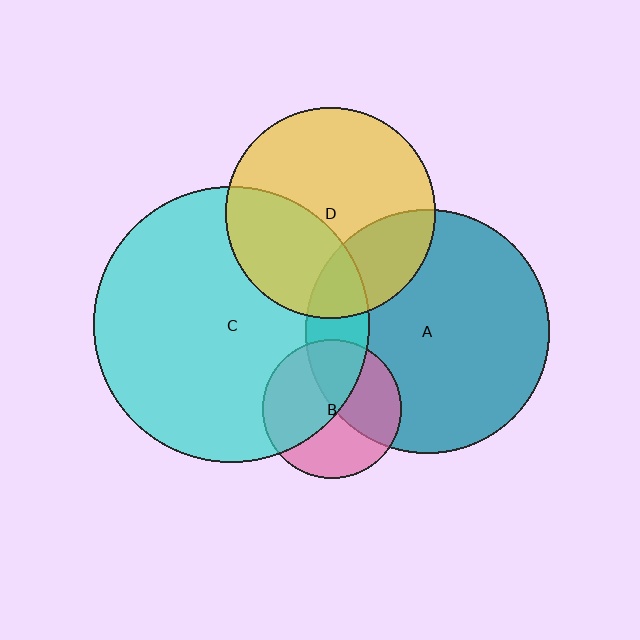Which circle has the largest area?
Circle C (cyan).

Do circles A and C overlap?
Yes.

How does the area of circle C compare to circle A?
Approximately 1.3 times.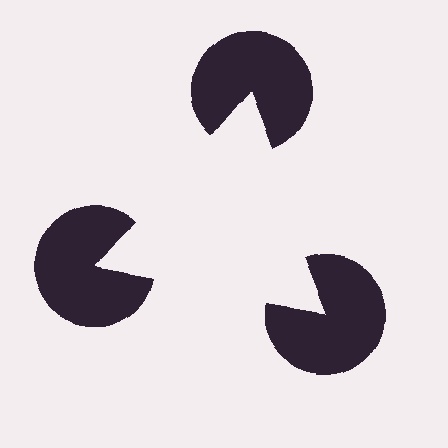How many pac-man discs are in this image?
There are 3 — one at each vertex of the illusory triangle.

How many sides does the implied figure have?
3 sides.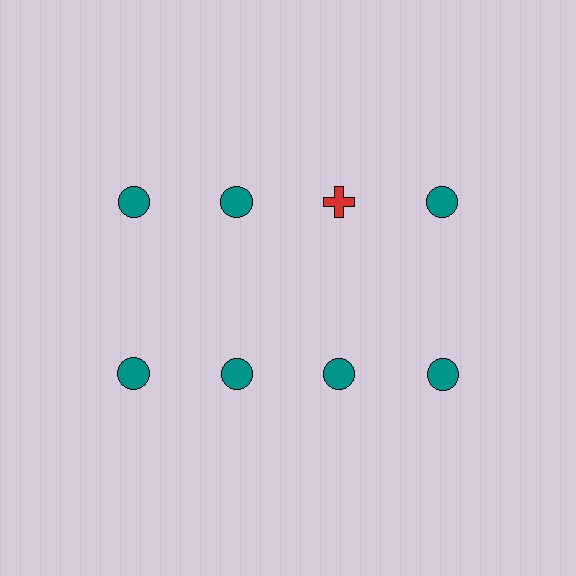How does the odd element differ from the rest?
It differs in both color (red instead of teal) and shape (cross instead of circle).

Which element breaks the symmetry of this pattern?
The red cross in the top row, center column breaks the symmetry. All other shapes are teal circles.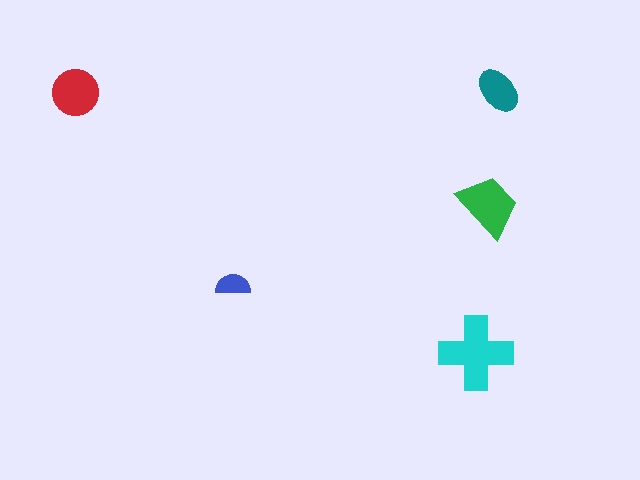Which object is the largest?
The cyan cross.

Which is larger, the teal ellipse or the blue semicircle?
The teal ellipse.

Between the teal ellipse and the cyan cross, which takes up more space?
The cyan cross.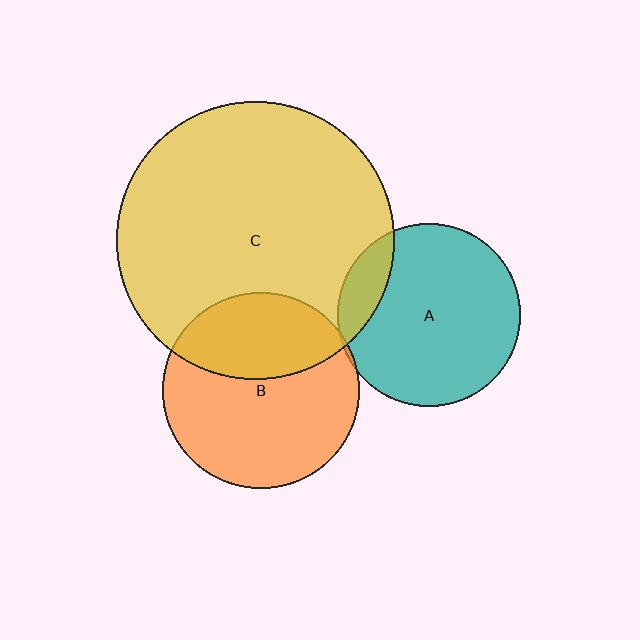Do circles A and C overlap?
Yes.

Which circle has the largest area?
Circle C (yellow).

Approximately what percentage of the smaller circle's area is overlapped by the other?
Approximately 15%.